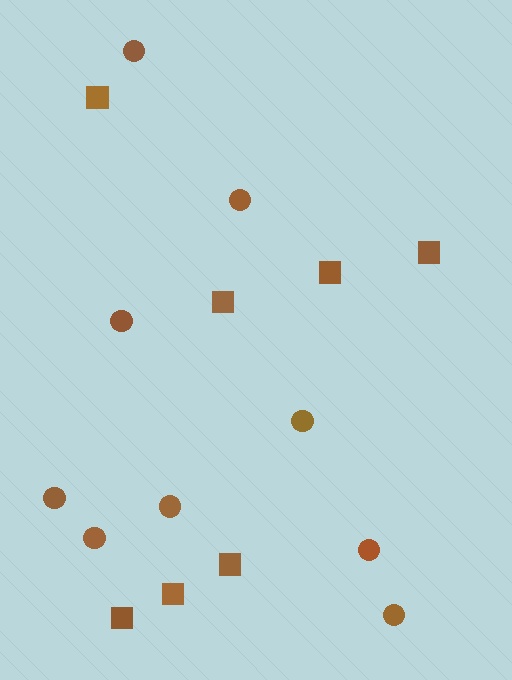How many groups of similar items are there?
There are 2 groups: one group of circles (9) and one group of squares (7).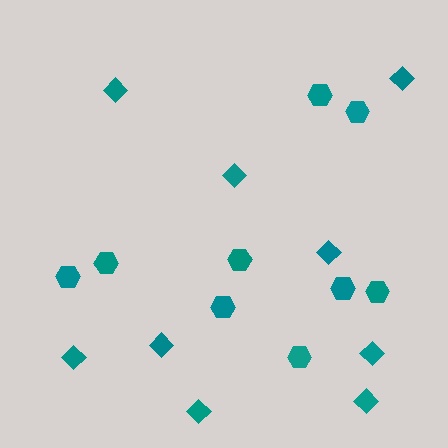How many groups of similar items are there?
There are 2 groups: one group of diamonds (9) and one group of hexagons (9).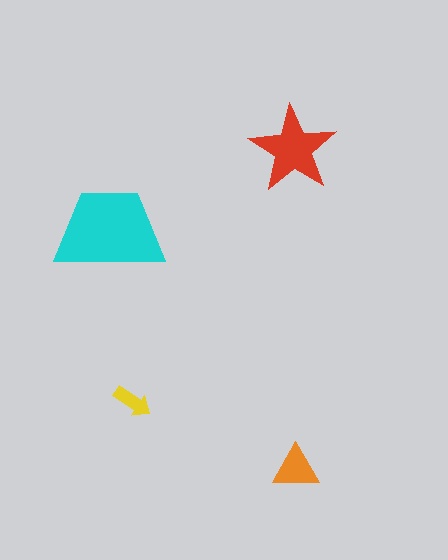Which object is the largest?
The cyan trapezoid.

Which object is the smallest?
The yellow arrow.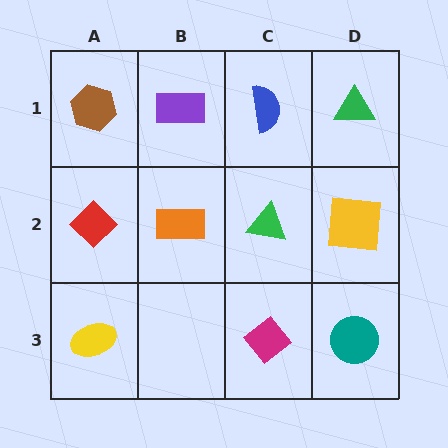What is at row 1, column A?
A brown hexagon.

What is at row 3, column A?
A yellow ellipse.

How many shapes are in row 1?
4 shapes.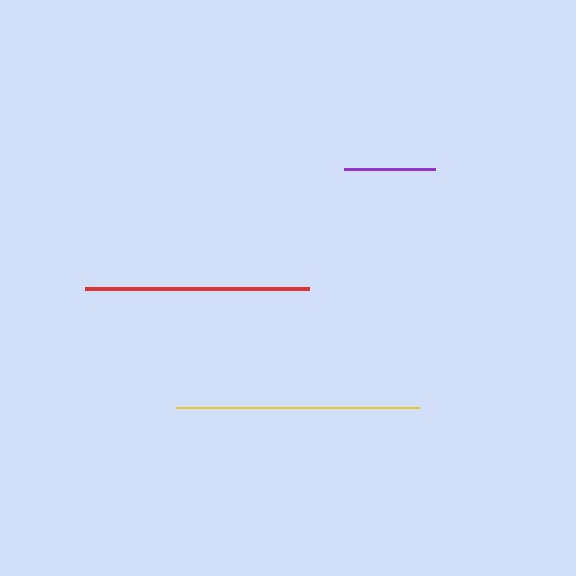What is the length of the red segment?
The red segment is approximately 225 pixels long.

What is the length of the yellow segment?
The yellow segment is approximately 243 pixels long.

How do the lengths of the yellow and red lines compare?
The yellow and red lines are approximately the same length.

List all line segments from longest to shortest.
From longest to shortest: yellow, red, purple.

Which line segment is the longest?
The yellow line is the longest at approximately 243 pixels.